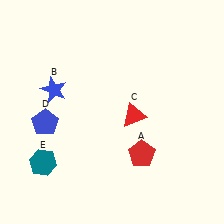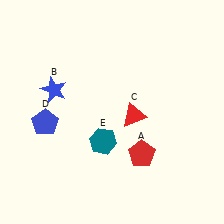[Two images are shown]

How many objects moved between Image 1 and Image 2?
1 object moved between the two images.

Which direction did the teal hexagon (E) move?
The teal hexagon (E) moved right.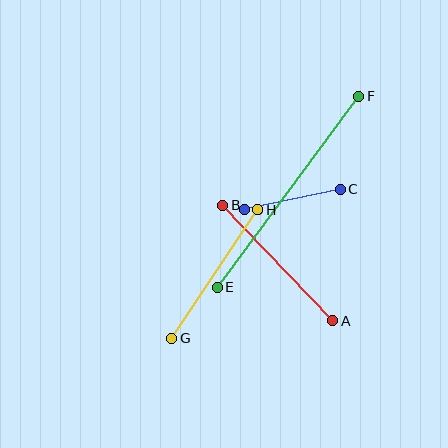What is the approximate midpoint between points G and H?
The midpoint is at approximately (215, 274) pixels.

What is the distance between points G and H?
The distance is approximately 155 pixels.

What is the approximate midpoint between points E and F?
The midpoint is at approximately (288, 192) pixels.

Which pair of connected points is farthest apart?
Points E and F are farthest apart.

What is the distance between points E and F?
The distance is approximately 238 pixels.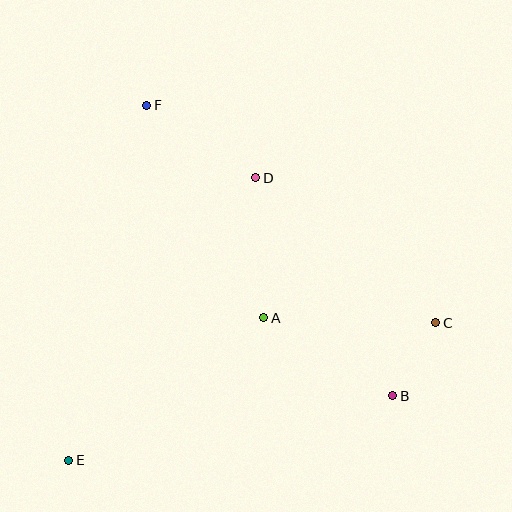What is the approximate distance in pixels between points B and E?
The distance between B and E is approximately 330 pixels.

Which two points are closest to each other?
Points B and C are closest to each other.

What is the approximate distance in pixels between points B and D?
The distance between B and D is approximately 258 pixels.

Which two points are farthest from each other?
Points C and E are farthest from each other.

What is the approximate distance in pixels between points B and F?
The distance between B and F is approximately 381 pixels.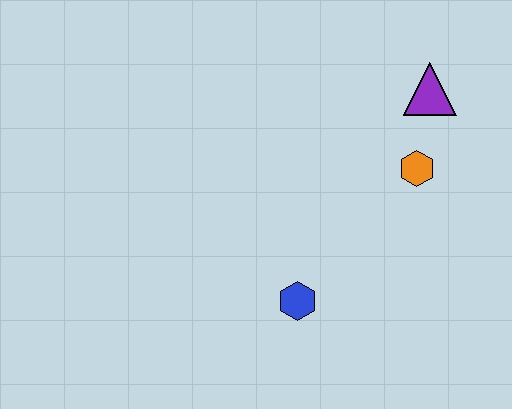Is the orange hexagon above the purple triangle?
No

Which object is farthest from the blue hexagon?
The purple triangle is farthest from the blue hexagon.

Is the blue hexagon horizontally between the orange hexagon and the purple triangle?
No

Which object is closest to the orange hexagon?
The purple triangle is closest to the orange hexagon.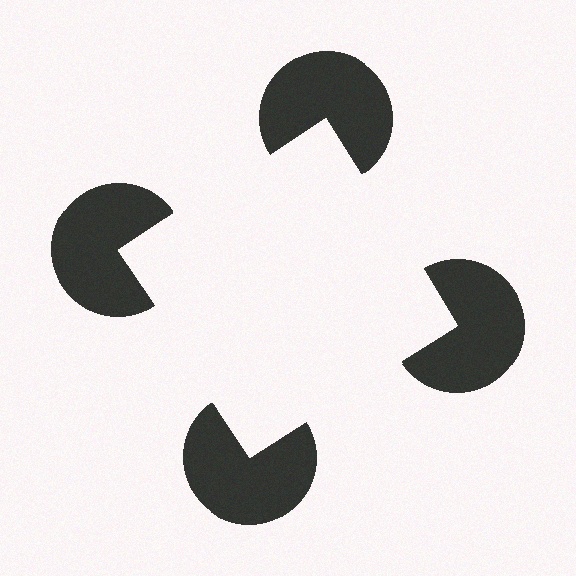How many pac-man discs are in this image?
There are 4 — one at each vertex of the illusory square.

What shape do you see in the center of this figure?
An illusory square — its edges are inferred from the aligned wedge cuts in the pac-man discs, not physically drawn.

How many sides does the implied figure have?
4 sides.